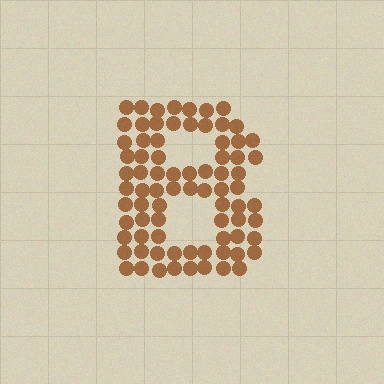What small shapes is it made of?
It is made of small circles.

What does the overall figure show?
The overall figure shows the letter B.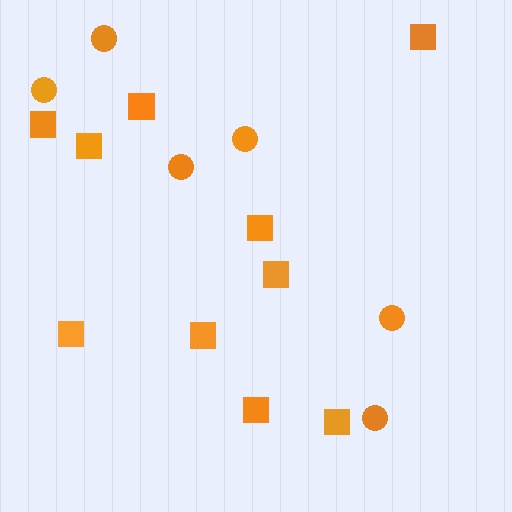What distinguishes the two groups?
There are 2 groups: one group of squares (10) and one group of circles (6).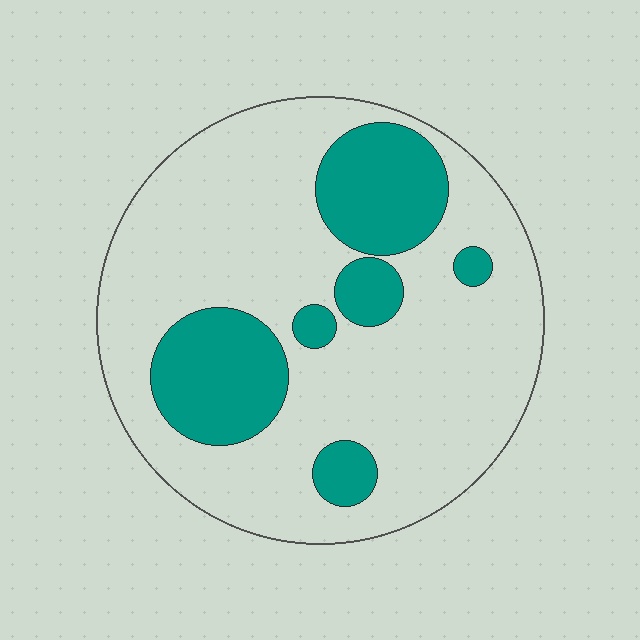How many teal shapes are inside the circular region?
6.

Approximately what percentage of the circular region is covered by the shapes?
Approximately 25%.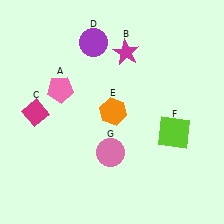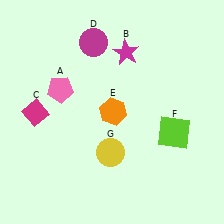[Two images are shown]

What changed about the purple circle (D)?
In Image 1, D is purple. In Image 2, it changed to magenta.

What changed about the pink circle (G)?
In Image 1, G is pink. In Image 2, it changed to yellow.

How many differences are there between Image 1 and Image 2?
There are 2 differences between the two images.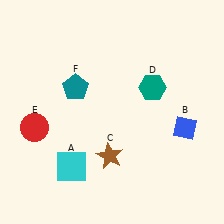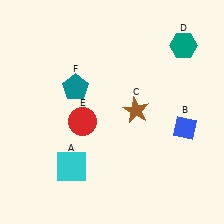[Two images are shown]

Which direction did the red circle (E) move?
The red circle (E) moved right.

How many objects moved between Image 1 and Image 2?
3 objects moved between the two images.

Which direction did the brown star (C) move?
The brown star (C) moved up.